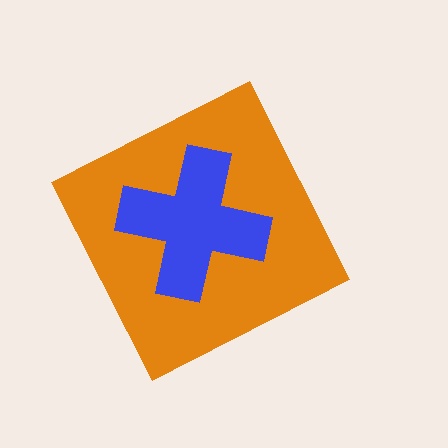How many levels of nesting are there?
2.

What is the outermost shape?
The orange diamond.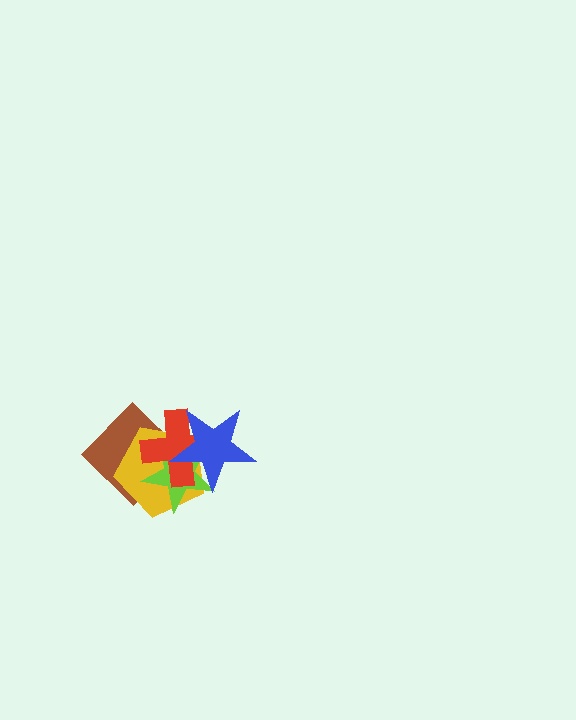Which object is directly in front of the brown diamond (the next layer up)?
The yellow pentagon is directly in front of the brown diamond.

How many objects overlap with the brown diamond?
3 objects overlap with the brown diamond.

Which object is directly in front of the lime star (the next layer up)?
The red cross is directly in front of the lime star.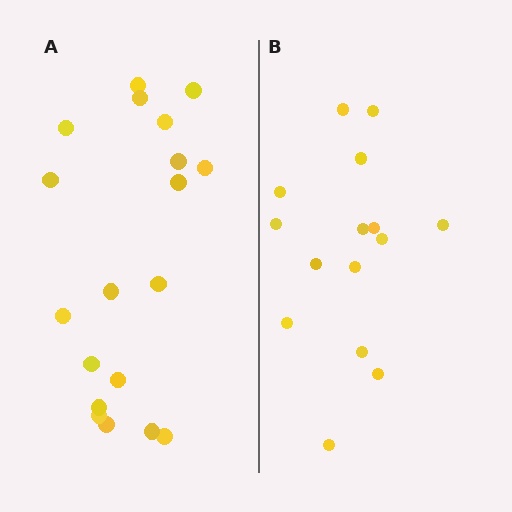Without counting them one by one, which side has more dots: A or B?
Region A (the left region) has more dots.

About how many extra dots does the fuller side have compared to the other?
Region A has about 4 more dots than region B.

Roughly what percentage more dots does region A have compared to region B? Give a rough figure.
About 25% more.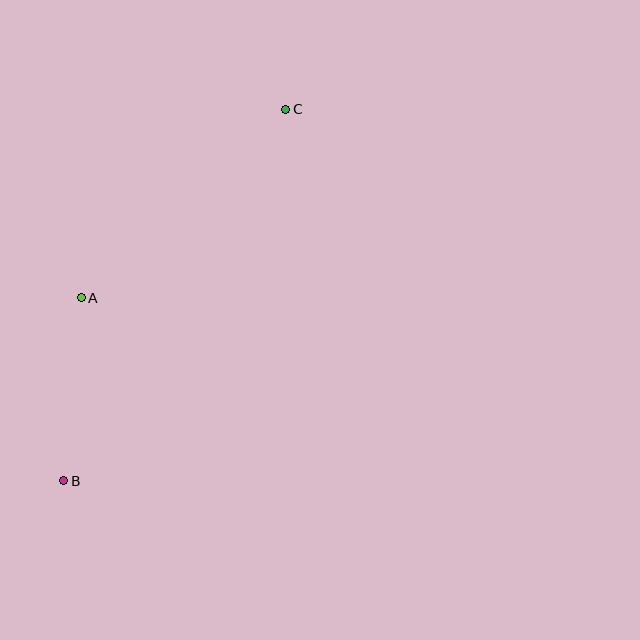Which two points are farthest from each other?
Points B and C are farthest from each other.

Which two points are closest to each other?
Points A and B are closest to each other.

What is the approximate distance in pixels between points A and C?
The distance between A and C is approximately 278 pixels.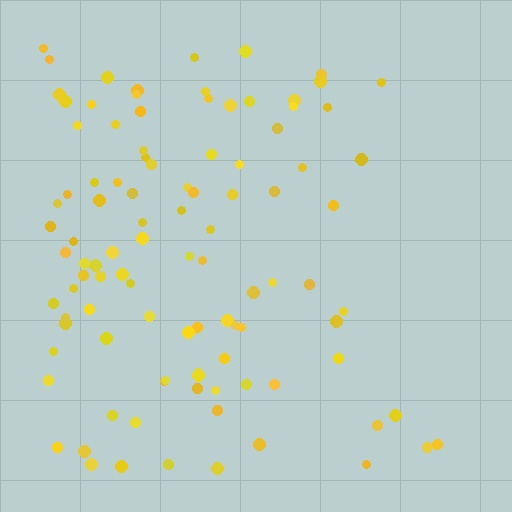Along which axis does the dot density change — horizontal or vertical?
Horizontal.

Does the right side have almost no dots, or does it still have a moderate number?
Still a moderate number, just noticeably fewer than the left.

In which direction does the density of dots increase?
From right to left, with the left side densest.